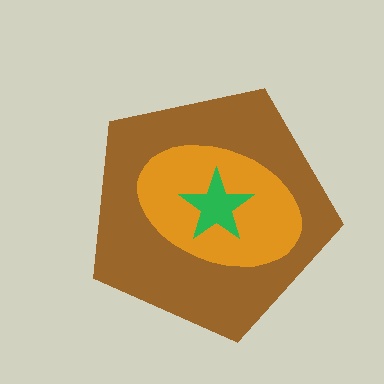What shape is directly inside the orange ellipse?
The green star.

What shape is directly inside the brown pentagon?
The orange ellipse.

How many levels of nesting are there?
3.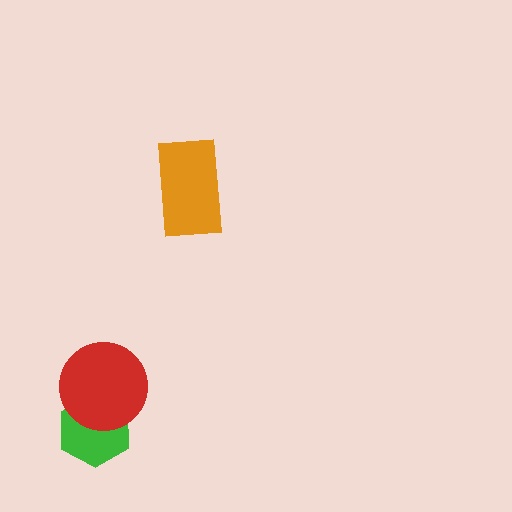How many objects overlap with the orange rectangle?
0 objects overlap with the orange rectangle.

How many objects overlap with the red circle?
1 object overlaps with the red circle.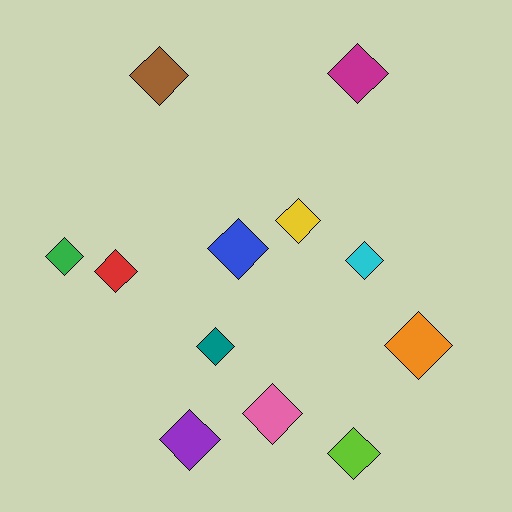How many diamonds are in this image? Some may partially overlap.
There are 12 diamonds.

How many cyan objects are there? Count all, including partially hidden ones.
There is 1 cyan object.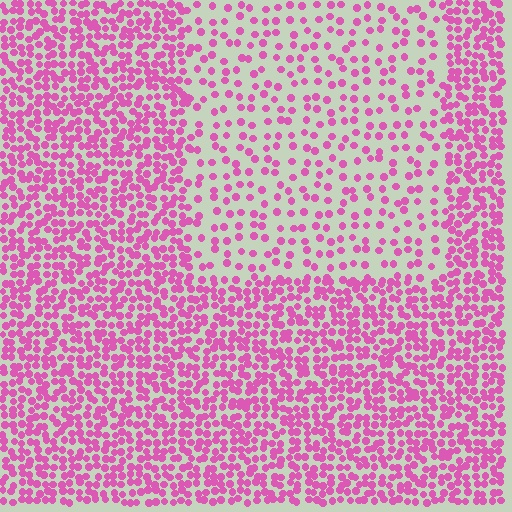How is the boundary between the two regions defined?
The boundary is defined by a change in element density (approximately 2.4x ratio). All elements are the same color, size, and shape.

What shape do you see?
I see a rectangle.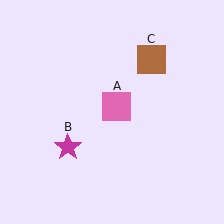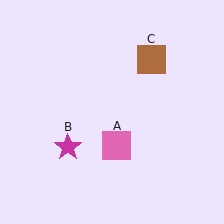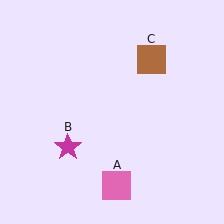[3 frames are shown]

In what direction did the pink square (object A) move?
The pink square (object A) moved down.